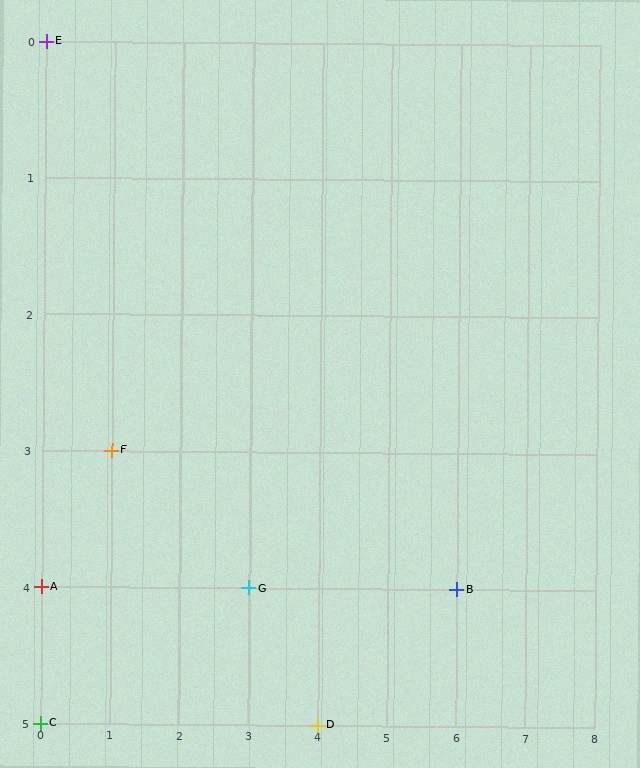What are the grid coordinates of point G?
Point G is at grid coordinates (3, 4).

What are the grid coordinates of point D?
Point D is at grid coordinates (4, 5).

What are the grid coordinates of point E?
Point E is at grid coordinates (0, 0).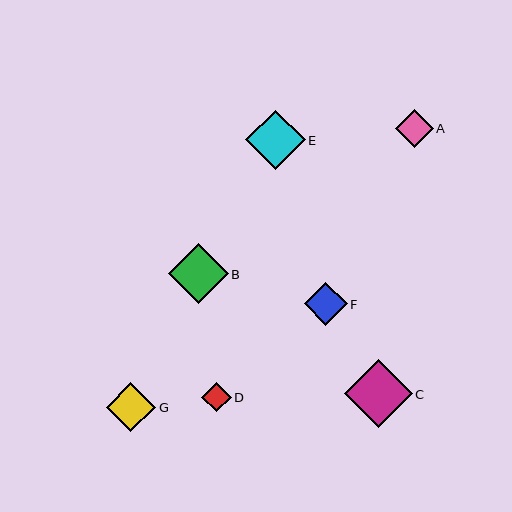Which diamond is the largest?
Diamond C is the largest with a size of approximately 68 pixels.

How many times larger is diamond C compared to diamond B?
Diamond C is approximately 1.1 times the size of diamond B.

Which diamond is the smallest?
Diamond D is the smallest with a size of approximately 29 pixels.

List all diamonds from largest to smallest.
From largest to smallest: C, B, E, G, F, A, D.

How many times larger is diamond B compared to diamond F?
Diamond B is approximately 1.4 times the size of diamond F.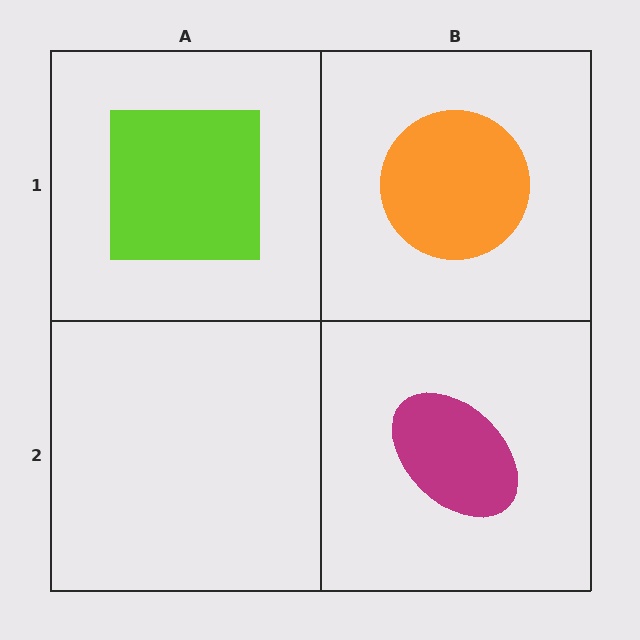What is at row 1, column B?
An orange circle.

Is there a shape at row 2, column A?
No, that cell is empty.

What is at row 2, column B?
A magenta ellipse.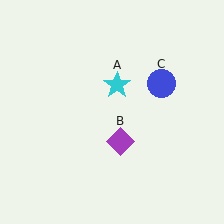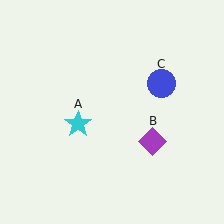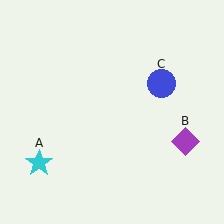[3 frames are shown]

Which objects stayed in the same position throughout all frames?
Blue circle (object C) remained stationary.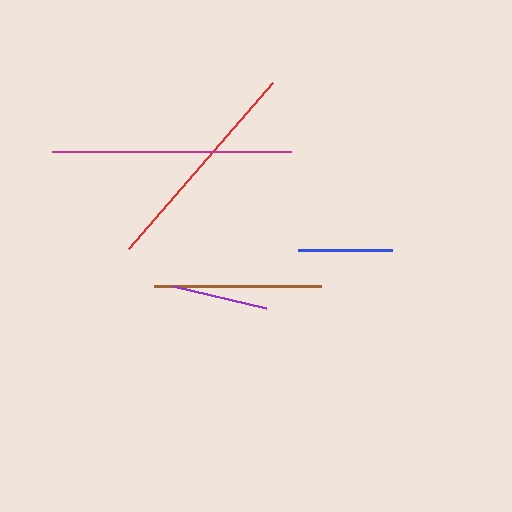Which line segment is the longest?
The magenta line is the longest at approximately 239 pixels.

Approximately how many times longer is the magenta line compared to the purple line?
The magenta line is approximately 2.5 times the length of the purple line.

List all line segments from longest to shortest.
From longest to shortest: magenta, red, brown, purple, blue.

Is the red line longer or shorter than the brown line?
The red line is longer than the brown line.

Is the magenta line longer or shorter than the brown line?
The magenta line is longer than the brown line.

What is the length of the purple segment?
The purple segment is approximately 96 pixels long.